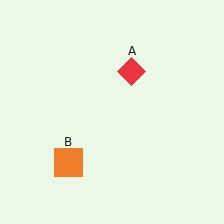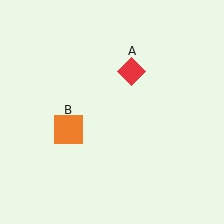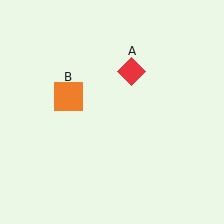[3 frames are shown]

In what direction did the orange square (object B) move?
The orange square (object B) moved up.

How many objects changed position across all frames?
1 object changed position: orange square (object B).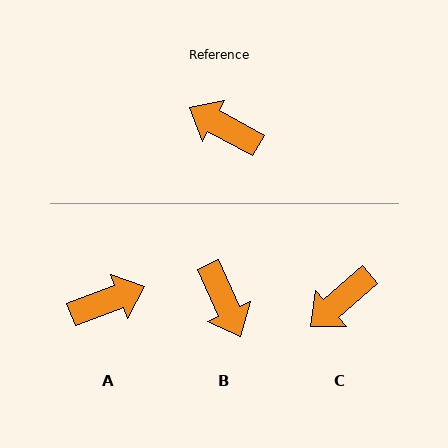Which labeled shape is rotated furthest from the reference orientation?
B, about 143 degrees away.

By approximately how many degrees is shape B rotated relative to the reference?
Approximately 143 degrees counter-clockwise.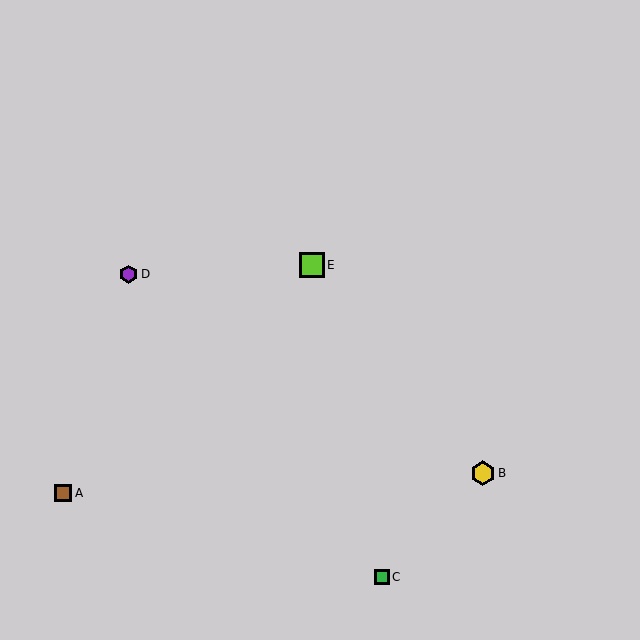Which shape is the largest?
The yellow hexagon (labeled B) is the largest.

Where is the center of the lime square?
The center of the lime square is at (312, 265).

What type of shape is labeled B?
Shape B is a yellow hexagon.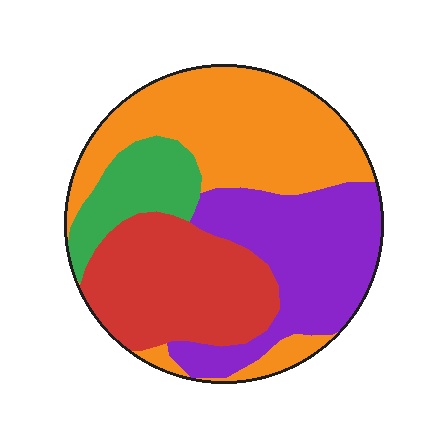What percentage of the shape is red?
Red takes up about one quarter (1/4) of the shape.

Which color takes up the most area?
Orange, at roughly 35%.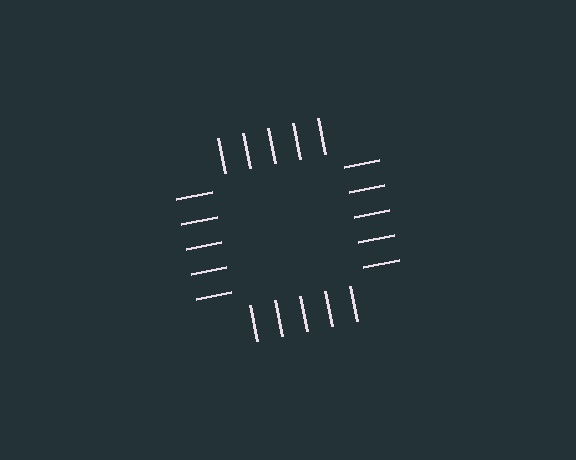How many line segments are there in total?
20 — 5 along each of the 4 edges.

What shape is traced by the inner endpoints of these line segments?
An illusory square — the line segments terminate on its edges but no continuous stroke is drawn.